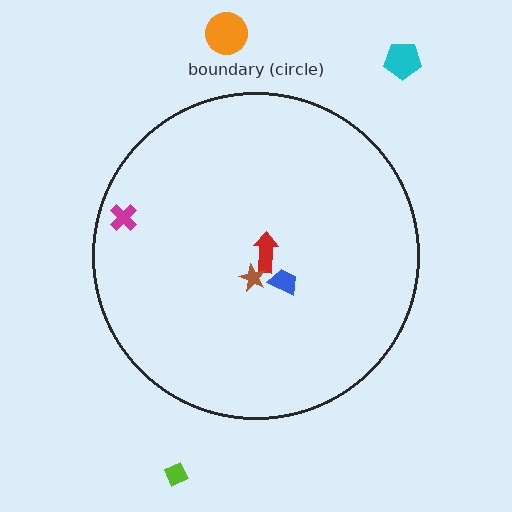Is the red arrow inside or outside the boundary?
Inside.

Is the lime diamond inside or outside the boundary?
Outside.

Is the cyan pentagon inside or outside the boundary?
Outside.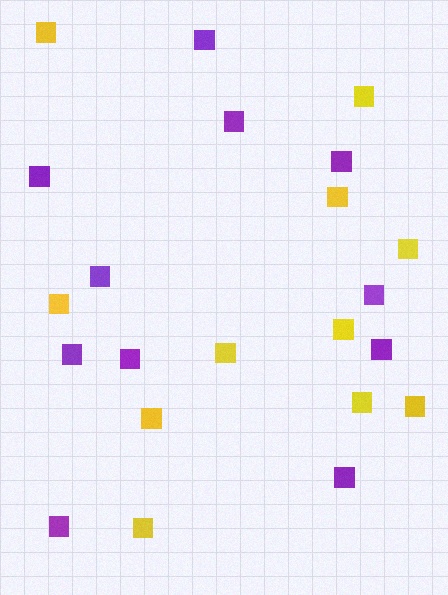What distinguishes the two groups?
There are 2 groups: one group of yellow squares (11) and one group of purple squares (11).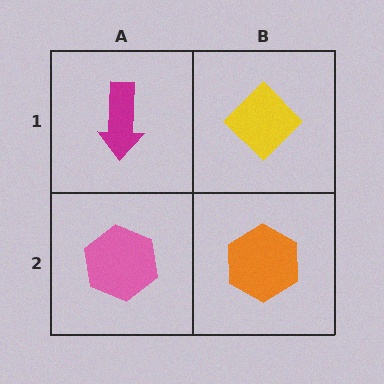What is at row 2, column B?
An orange hexagon.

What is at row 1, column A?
A magenta arrow.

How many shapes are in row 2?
2 shapes.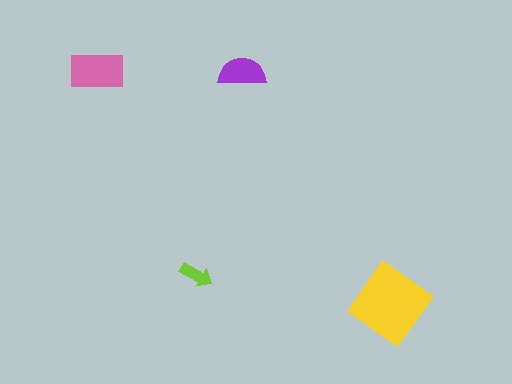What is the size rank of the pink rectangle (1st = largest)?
2nd.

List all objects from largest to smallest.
The yellow diamond, the pink rectangle, the purple semicircle, the lime arrow.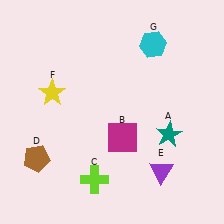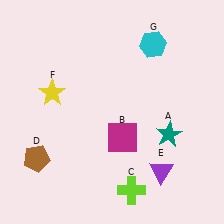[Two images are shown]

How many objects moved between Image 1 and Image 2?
1 object moved between the two images.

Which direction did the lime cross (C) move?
The lime cross (C) moved right.